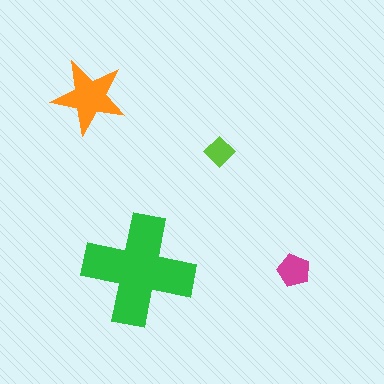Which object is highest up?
The orange star is topmost.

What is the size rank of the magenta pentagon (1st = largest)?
3rd.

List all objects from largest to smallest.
The green cross, the orange star, the magenta pentagon, the lime diamond.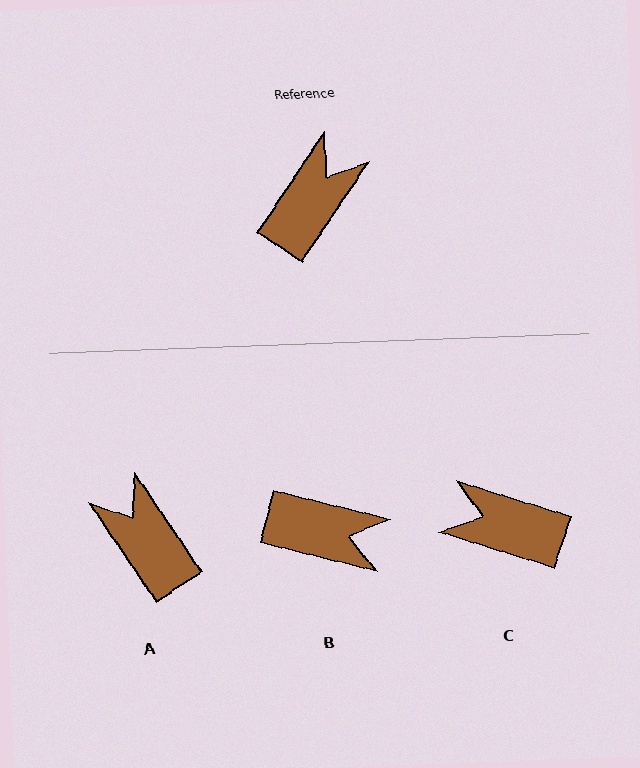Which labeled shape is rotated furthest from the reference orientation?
C, about 106 degrees away.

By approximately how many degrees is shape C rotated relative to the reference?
Approximately 106 degrees counter-clockwise.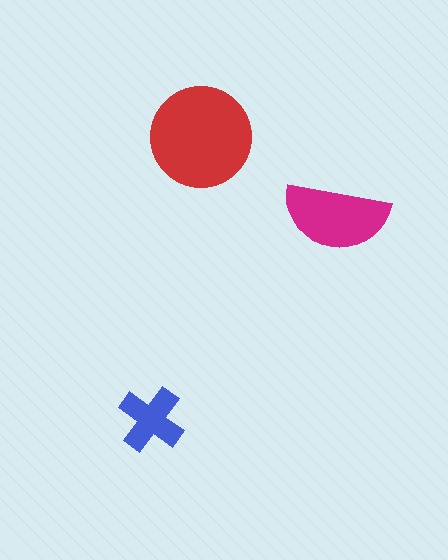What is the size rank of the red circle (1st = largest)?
1st.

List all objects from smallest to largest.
The blue cross, the magenta semicircle, the red circle.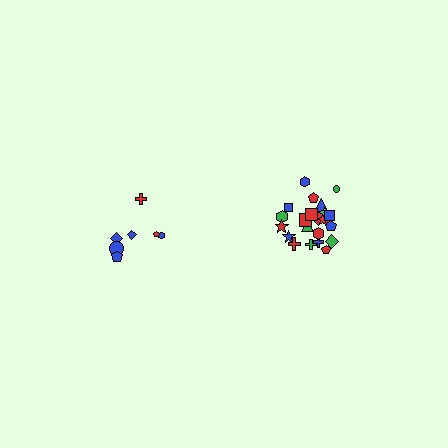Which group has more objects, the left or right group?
The right group.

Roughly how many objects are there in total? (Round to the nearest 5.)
Roughly 30 objects in total.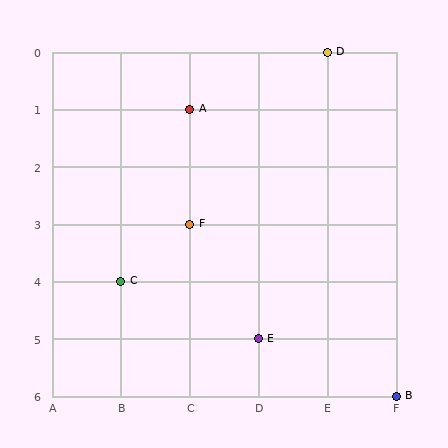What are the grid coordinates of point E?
Point E is at grid coordinates (D, 5).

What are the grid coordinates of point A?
Point A is at grid coordinates (C, 1).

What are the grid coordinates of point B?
Point B is at grid coordinates (F, 6).